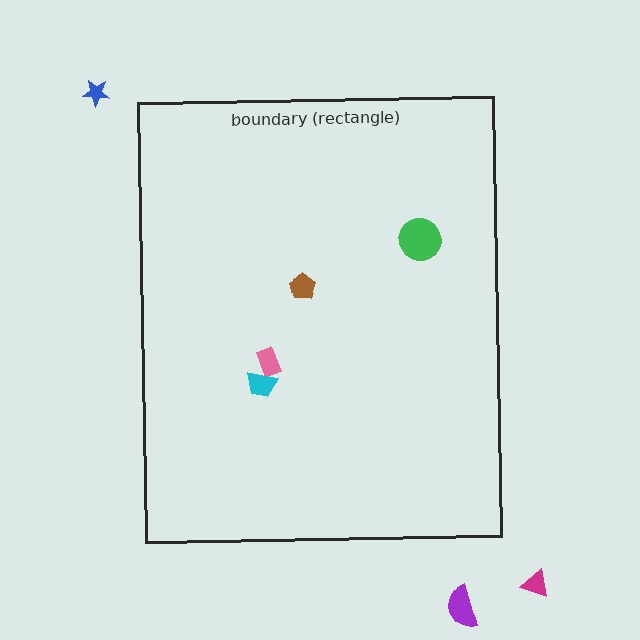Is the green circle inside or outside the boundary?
Inside.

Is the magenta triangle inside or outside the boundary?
Outside.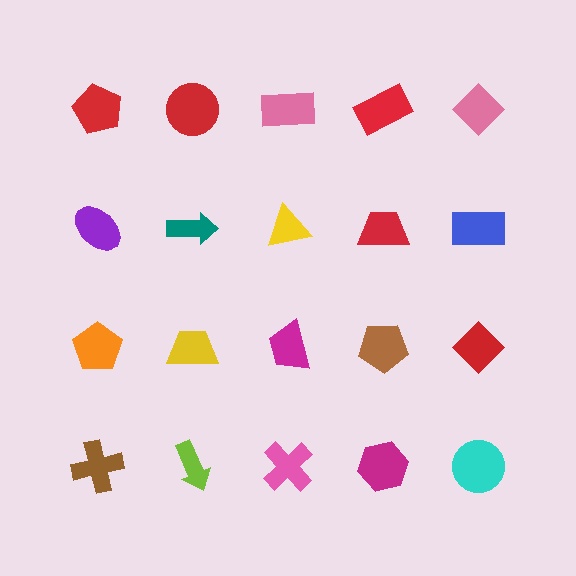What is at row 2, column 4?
A red trapezoid.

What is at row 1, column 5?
A pink diamond.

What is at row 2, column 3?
A yellow triangle.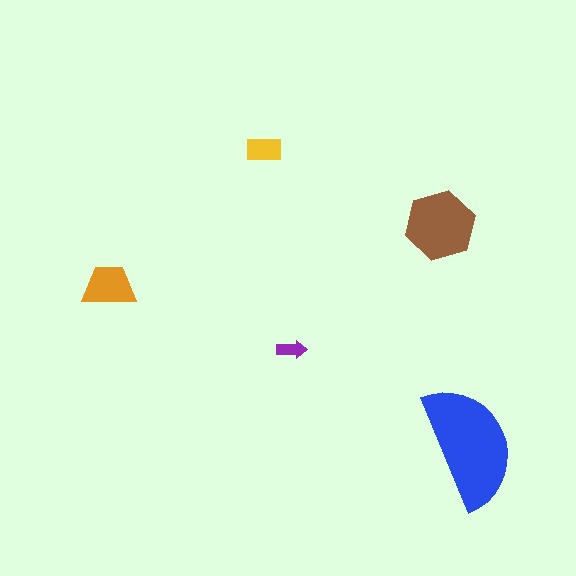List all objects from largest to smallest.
The blue semicircle, the brown hexagon, the orange trapezoid, the yellow rectangle, the purple arrow.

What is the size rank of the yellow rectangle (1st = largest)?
4th.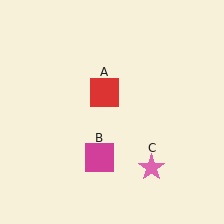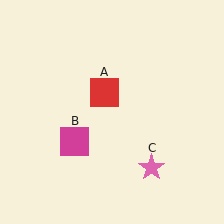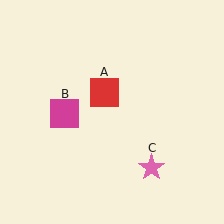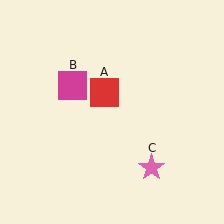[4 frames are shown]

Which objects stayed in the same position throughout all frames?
Red square (object A) and pink star (object C) remained stationary.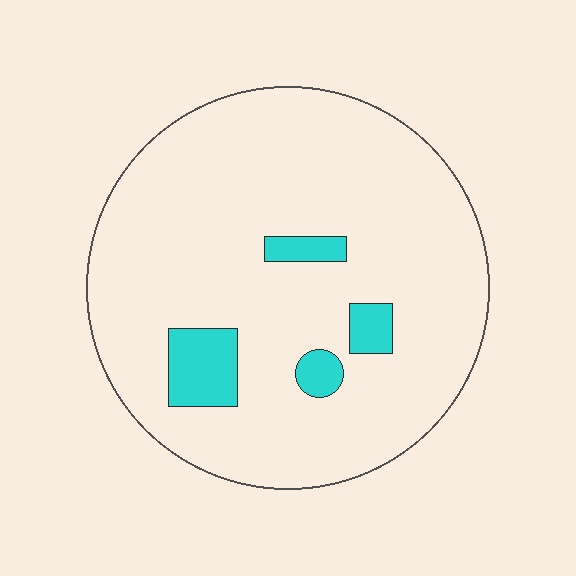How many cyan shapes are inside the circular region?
4.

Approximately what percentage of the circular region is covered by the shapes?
Approximately 10%.